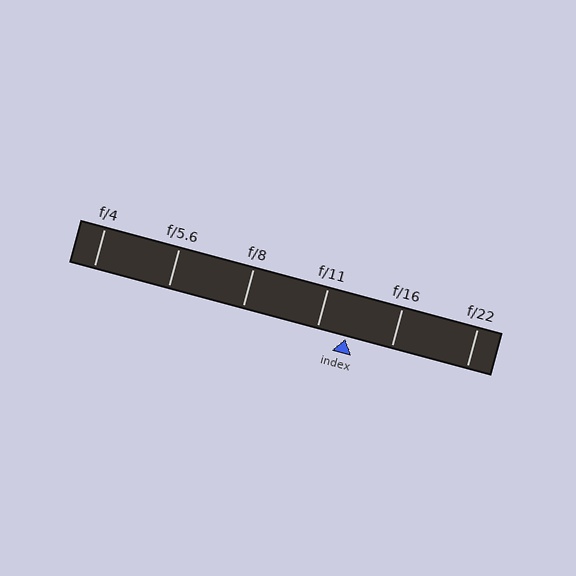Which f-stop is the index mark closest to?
The index mark is closest to f/11.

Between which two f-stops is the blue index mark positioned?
The index mark is between f/11 and f/16.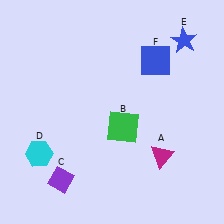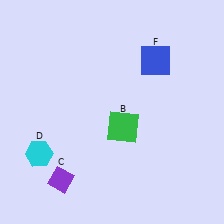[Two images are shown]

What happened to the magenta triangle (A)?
The magenta triangle (A) was removed in Image 2. It was in the bottom-right area of Image 1.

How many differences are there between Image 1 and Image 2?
There are 2 differences between the two images.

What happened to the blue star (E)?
The blue star (E) was removed in Image 2. It was in the top-right area of Image 1.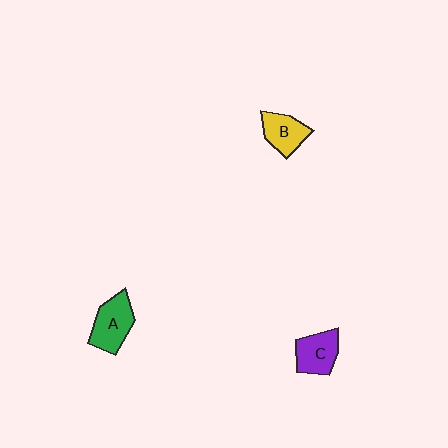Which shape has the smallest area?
Shape B (yellow).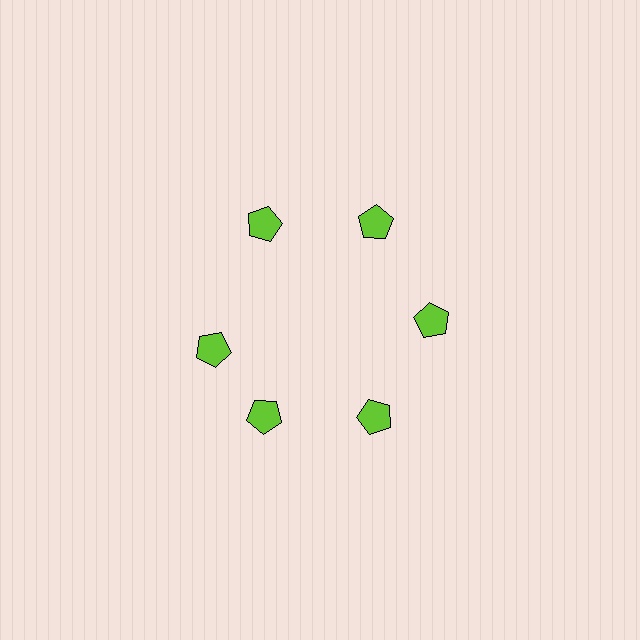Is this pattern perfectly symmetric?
No. The 6 lime pentagons are arranged in a ring, but one element near the 9 o'clock position is rotated out of alignment along the ring, breaking the 6-fold rotational symmetry.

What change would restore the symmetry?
The symmetry would be restored by rotating it back into even spacing with its neighbors so that all 6 pentagons sit at equal angles and equal distance from the center.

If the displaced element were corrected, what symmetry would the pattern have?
It would have 6-fold rotational symmetry — the pattern would map onto itself every 60 degrees.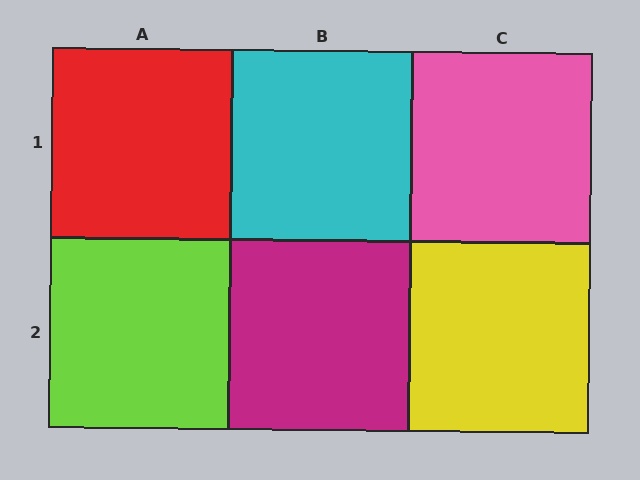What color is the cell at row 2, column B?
Magenta.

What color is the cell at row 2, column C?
Yellow.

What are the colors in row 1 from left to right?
Red, cyan, pink.